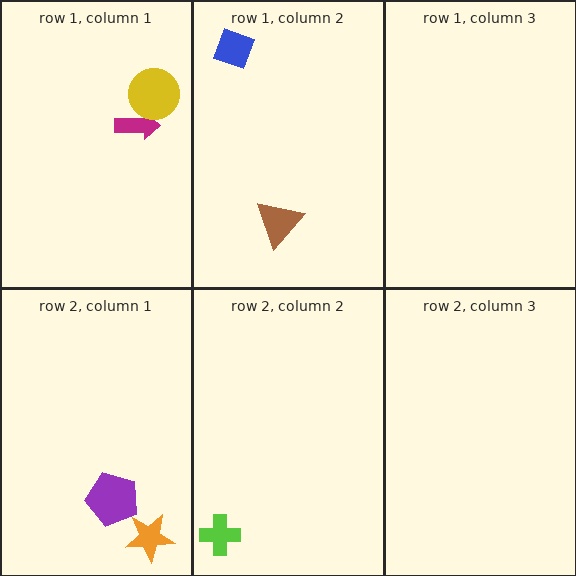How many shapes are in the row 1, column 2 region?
2.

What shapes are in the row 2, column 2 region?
The lime cross.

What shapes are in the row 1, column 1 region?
The magenta arrow, the yellow circle.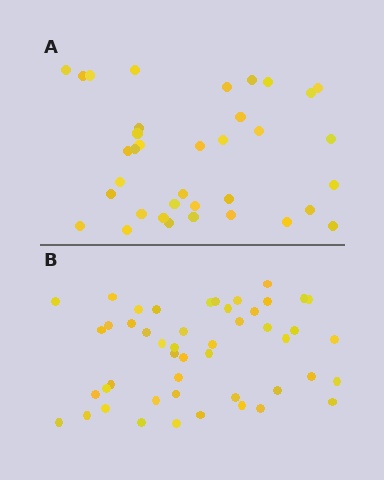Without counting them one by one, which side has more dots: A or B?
Region B (the bottom region) has more dots.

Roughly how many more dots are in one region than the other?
Region B has roughly 12 or so more dots than region A.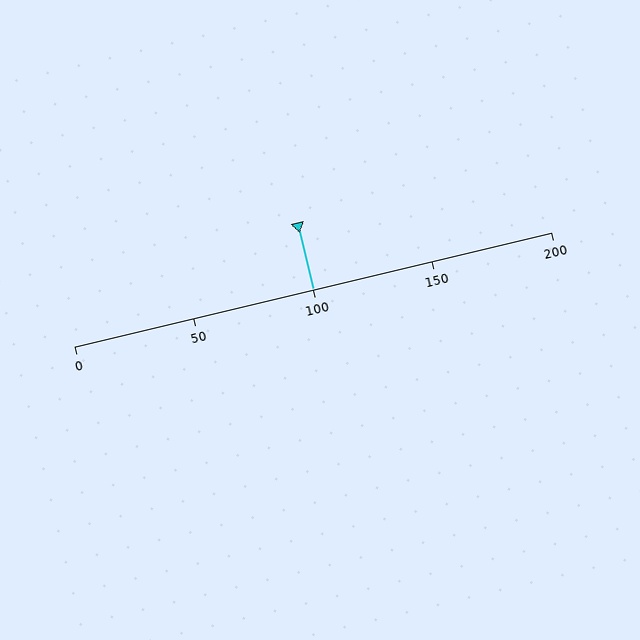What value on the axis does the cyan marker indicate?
The marker indicates approximately 100.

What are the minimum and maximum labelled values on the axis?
The axis runs from 0 to 200.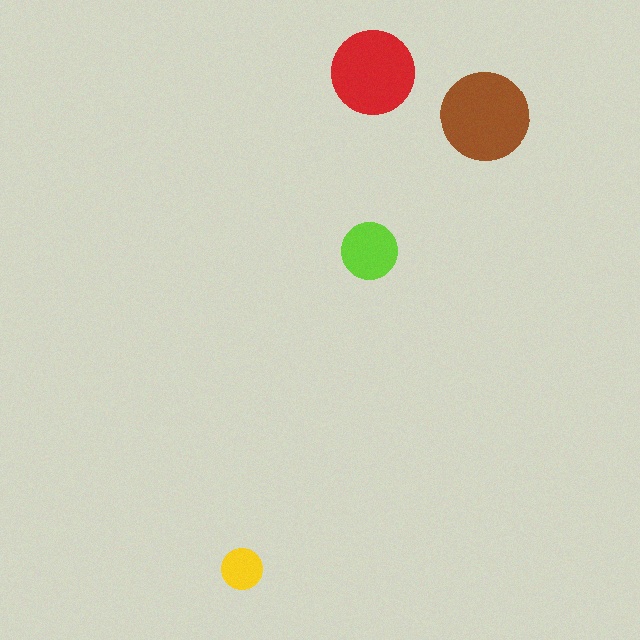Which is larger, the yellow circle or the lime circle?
The lime one.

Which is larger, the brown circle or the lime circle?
The brown one.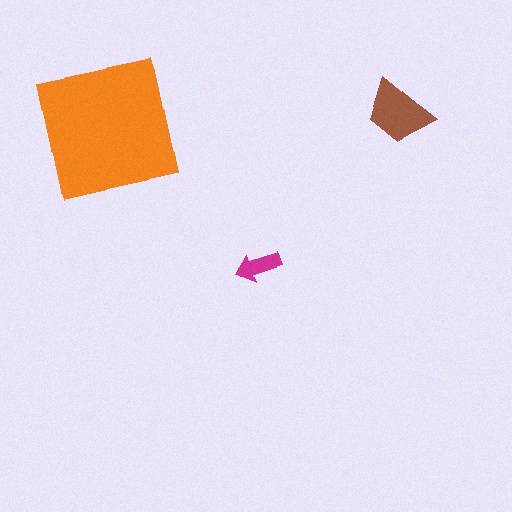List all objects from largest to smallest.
The orange square, the brown trapezoid, the magenta arrow.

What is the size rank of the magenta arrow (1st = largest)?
3rd.